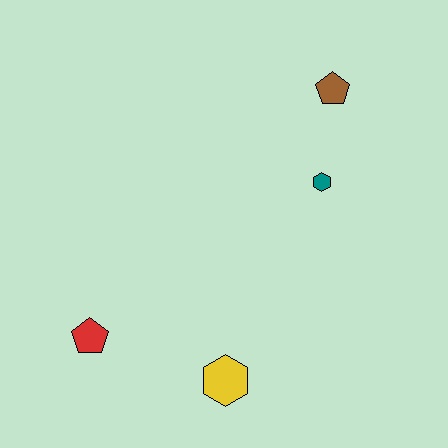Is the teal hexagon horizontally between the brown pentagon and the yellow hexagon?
Yes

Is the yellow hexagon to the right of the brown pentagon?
No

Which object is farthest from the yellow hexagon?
The brown pentagon is farthest from the yellow hexagon.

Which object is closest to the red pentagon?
The yellow hexagon is closest to the red pentagon.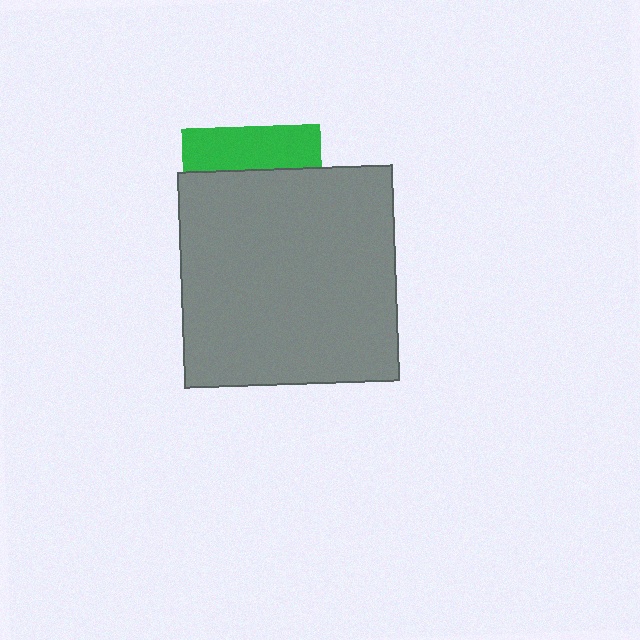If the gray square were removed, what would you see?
You would see the complete green square.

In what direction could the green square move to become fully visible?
The green square could move up. That would shift it out from behind the gray square entirely.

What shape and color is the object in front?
The object in front is a gray square.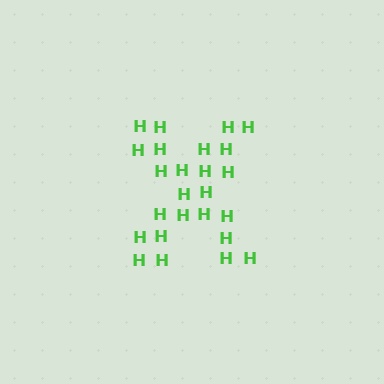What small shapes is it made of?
It is made of small letter H's.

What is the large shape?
The large shape is the letter X.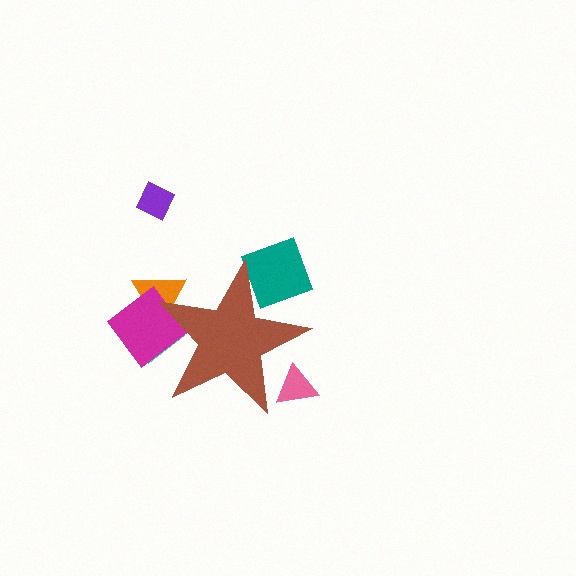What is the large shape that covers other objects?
A brown star.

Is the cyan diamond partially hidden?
Yes, the cyan diamond is partially hidden behind the brown star.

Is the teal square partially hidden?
Yes, the teal square is partially hidden behind the brown star.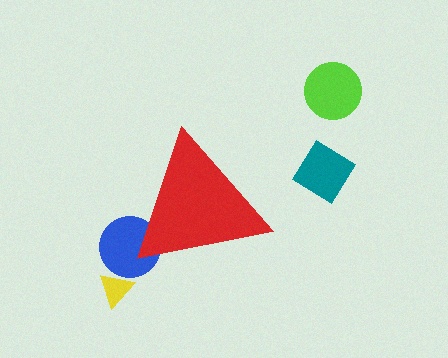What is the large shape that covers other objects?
A red triangle.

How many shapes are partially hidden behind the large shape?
1 shape is partially hidden.